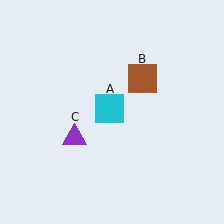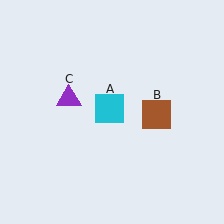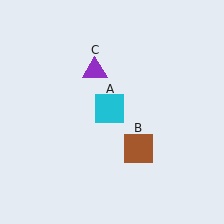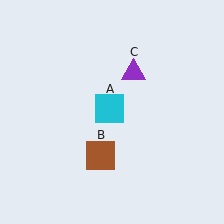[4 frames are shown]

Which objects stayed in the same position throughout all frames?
Cyan square (object A) remained stationary.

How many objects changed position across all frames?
2 objects changed position: brown square (object B), purple triangle (object C).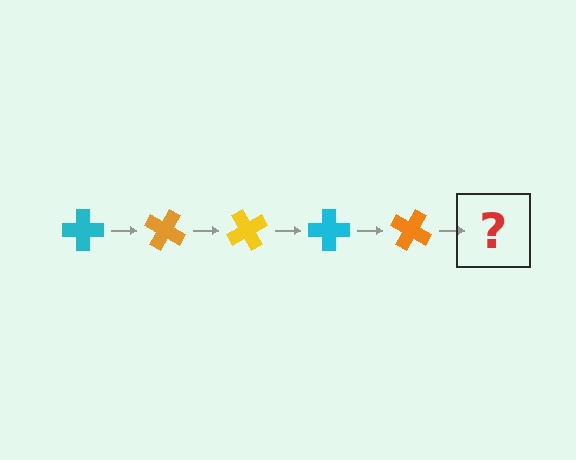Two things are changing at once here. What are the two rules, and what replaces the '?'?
The two rules are that it rotates 30 degrees each step and the color cycles through cyan, orange, and yellow. The '?' should be a yellow cross, rotated 150 degrees from the start.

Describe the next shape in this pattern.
It should be a yellow cross, rotated 150 degrees from the start.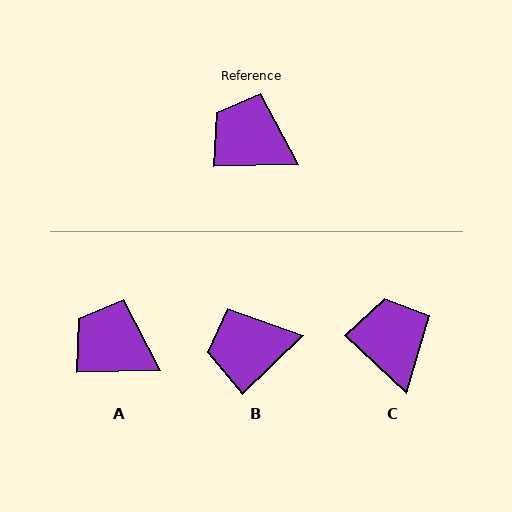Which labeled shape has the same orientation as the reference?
A.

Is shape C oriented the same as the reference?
No, it is off by about 44 degrees.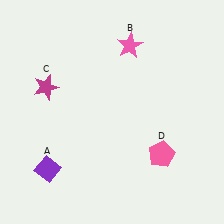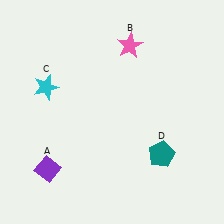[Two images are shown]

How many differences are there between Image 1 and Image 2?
There are 2 differences between the two images.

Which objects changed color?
C changed from magenta to cyan. D changed from pink to teal.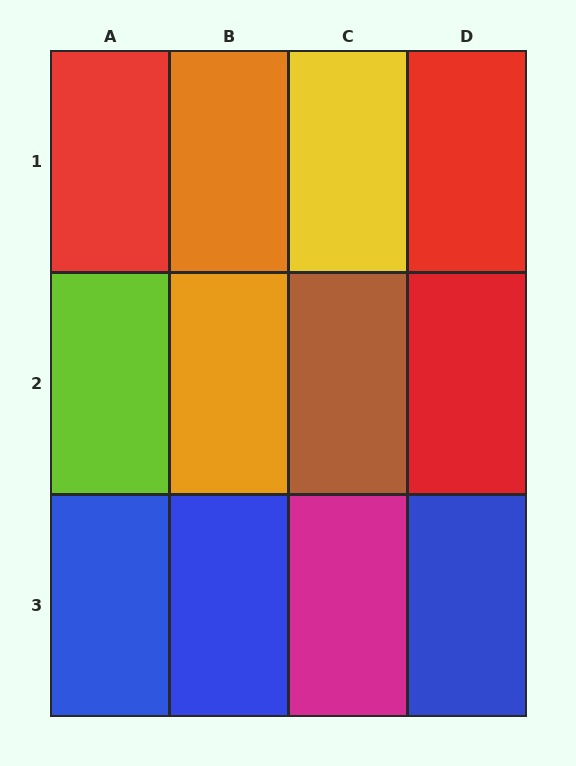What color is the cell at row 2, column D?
Red.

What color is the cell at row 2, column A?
Lime.